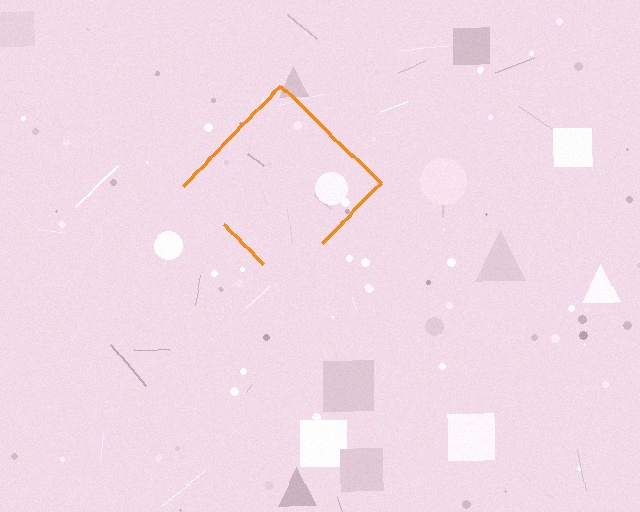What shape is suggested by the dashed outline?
The dashed outline suggests a diamond.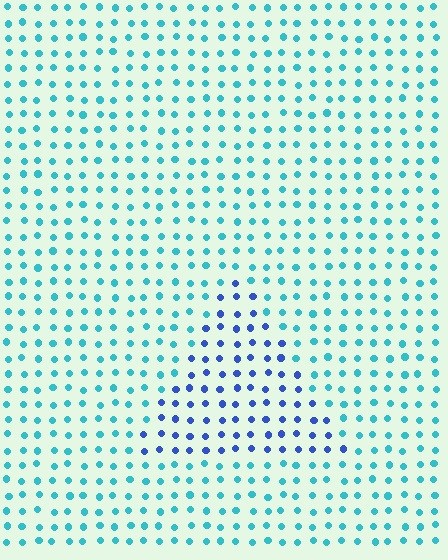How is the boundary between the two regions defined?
The boundary is defined purely by a slight shift in hue (about 44 degrees). Spacing, size, and orientation are identical on both sides.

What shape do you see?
I see a triangle.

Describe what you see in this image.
The image is filled with small cyan elements in a uniform arrangement. A triangle-shaped region is visible where the elements are tinted to a slightly different hue, forming a subtle color boundary.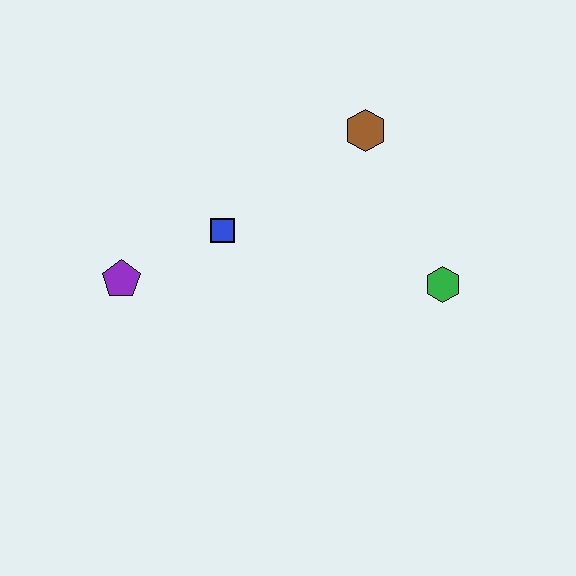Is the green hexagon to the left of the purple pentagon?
No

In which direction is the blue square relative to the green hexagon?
The blue square is to the left of the green hexagon.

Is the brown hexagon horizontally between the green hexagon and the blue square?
Yes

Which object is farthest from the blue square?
The green hexagon is farthest from the blue square.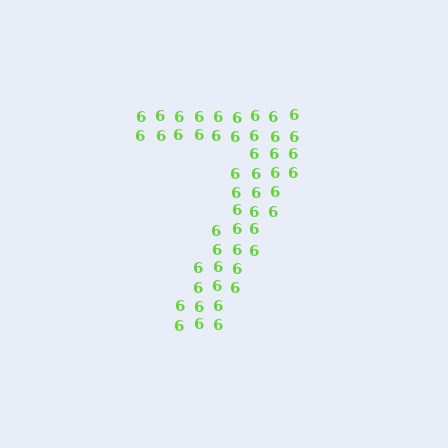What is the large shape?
The large shape is the digit 7.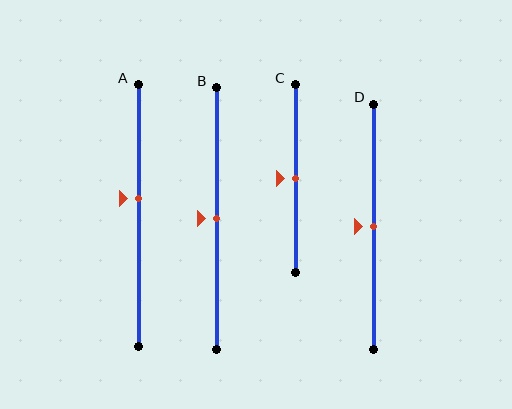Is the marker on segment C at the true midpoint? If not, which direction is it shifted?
Yes, the marker on segment C is at the true midpoint.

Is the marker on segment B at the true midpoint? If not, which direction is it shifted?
Yes, the marker on segment B is at the true midpoint.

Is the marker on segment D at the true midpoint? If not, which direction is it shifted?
Yes, the marker on segment D is at the true midpoint.